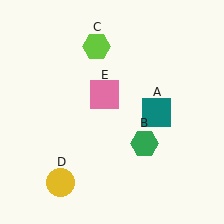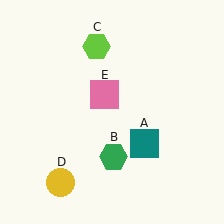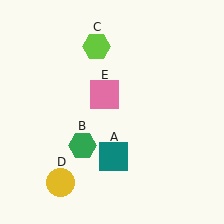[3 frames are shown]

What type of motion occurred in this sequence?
The teal square (object A), green hexagon (object B) rotated clockwise around the center of the scene.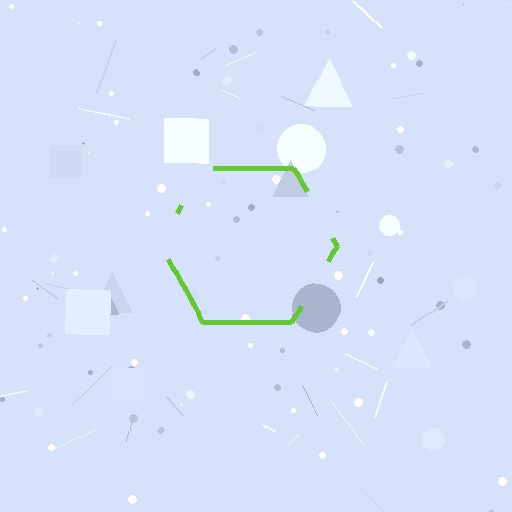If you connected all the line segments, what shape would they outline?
They would outline a hexagon.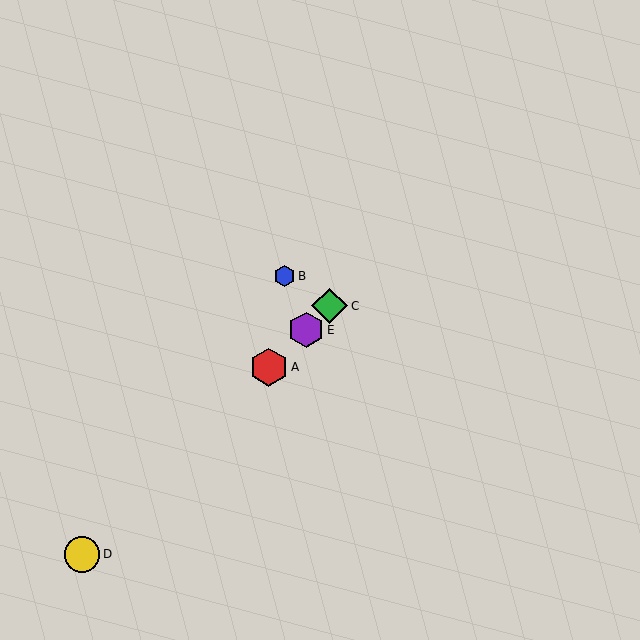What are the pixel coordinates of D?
Object D is at (82, 554).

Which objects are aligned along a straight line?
Objects A, C, D, E are aligned along a straight line.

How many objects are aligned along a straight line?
4 objects (A, C, D, E) are aligned along a straight line.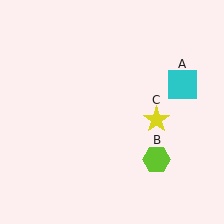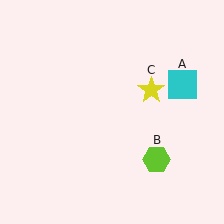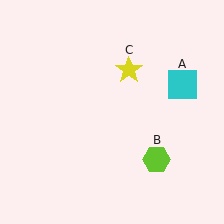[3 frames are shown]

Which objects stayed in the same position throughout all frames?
Cyan square (object A) and lime hexagon (object B) remained stationary.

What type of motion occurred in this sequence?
The yellow star (object C) rotated counterclockwise around the center of the scene.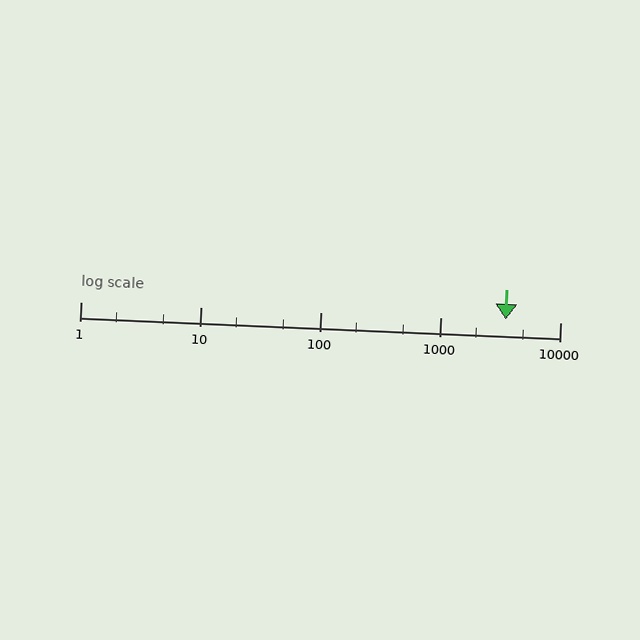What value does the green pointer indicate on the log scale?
The pointer indicates approximately 3500.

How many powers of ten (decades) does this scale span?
The scale spans 4 decades, from 1 to 10000.